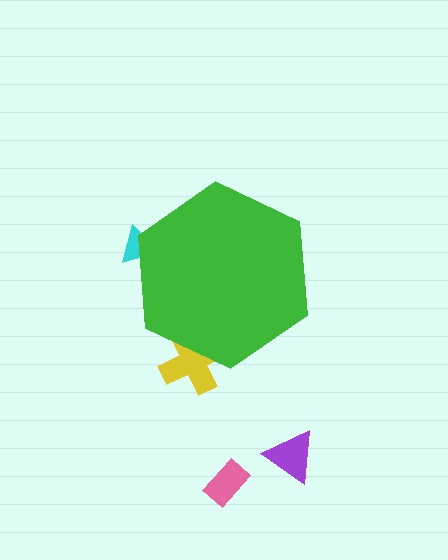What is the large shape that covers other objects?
A green hexagon.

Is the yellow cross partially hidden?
Yes, the yellow cross is partially hidden behind the green hexagon.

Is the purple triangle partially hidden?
No, the purple triangle is fully visible.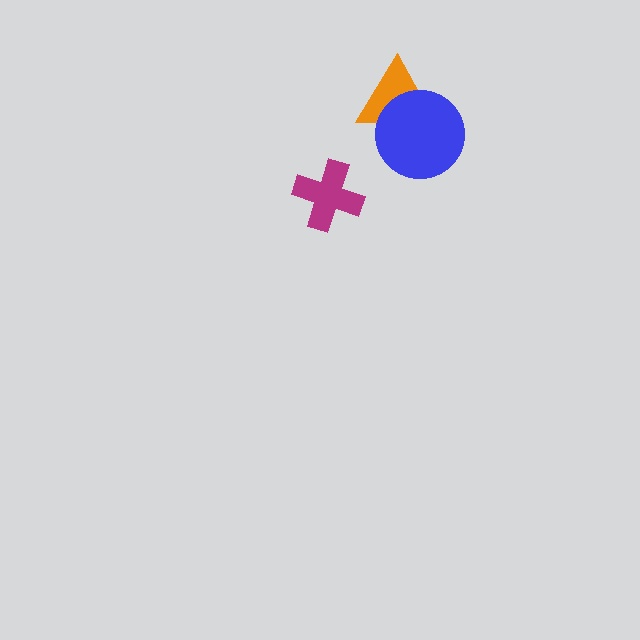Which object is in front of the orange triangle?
The blue circle is in front of the orange triangle.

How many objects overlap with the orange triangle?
1 object overlaps with the orange triangle.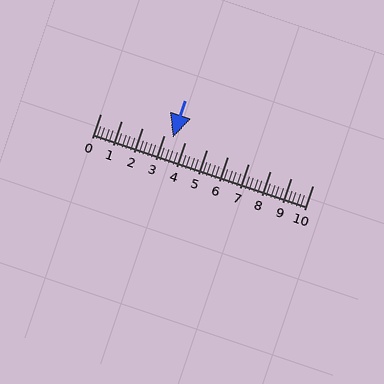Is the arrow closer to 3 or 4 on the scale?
The arrow is closer to 3.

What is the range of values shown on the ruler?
The ruler shows values from 0 to 10.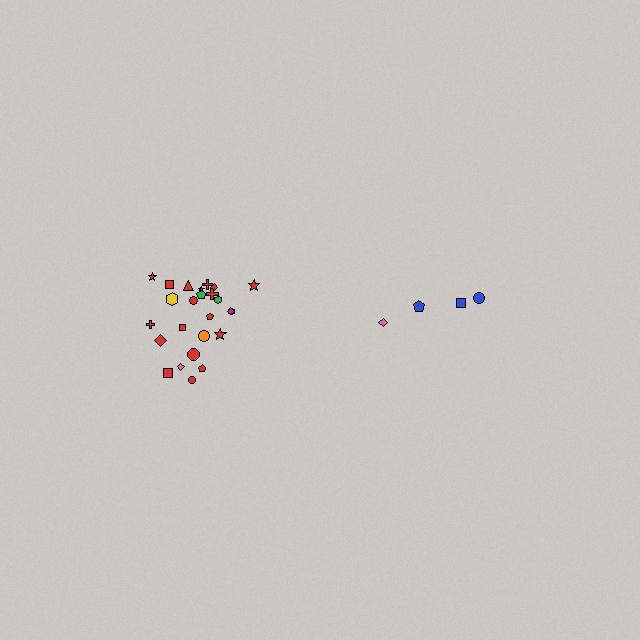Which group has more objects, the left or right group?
The left group.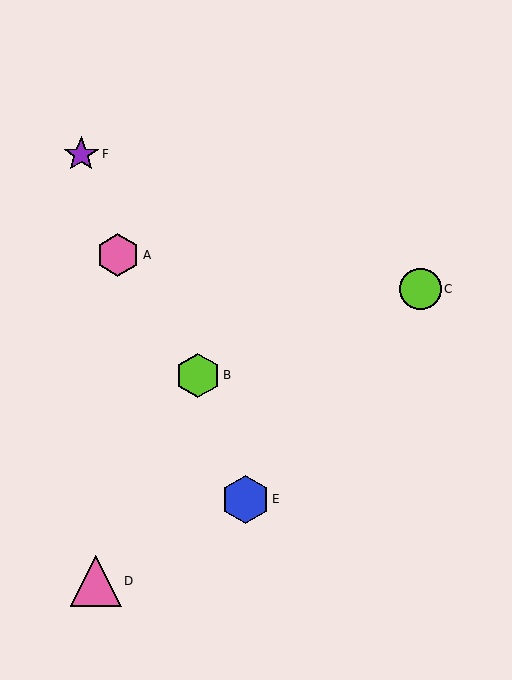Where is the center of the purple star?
The center of the purple star is at (81, 155).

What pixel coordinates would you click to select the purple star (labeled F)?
Click at (81, 155) to select the purple star F.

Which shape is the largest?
The pink triangle (labeled D) is the largest.